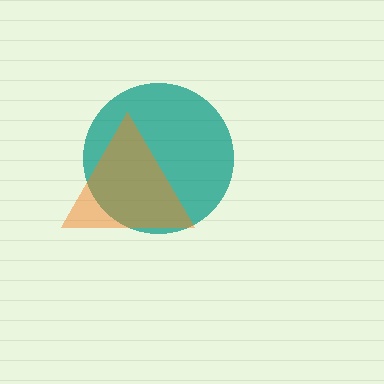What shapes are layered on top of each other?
The layered shapes are: a teal circle, an orange triangle.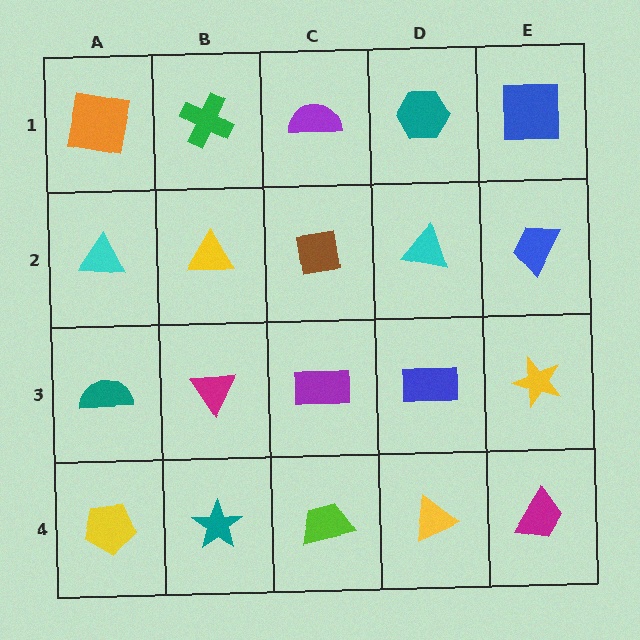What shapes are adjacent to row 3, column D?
A cyan triangle (row 2, column D), a yellow triangle (row 4, column D), a purple rectangle (row 3, column C), a yellow star (row 3, column E).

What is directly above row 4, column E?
A yellow star.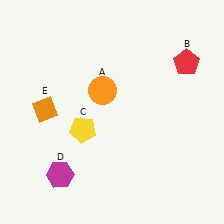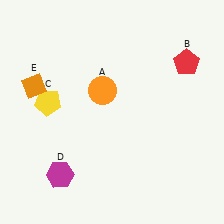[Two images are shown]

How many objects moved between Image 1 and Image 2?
2 objects moved between the two images.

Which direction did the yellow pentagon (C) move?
The yellow pentagon (C) moved left.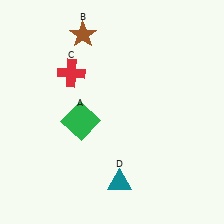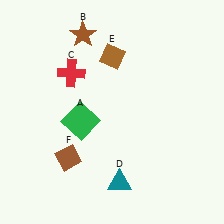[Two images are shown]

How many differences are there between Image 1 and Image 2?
There are 2 differences between the two images.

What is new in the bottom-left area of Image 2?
A brown diamond (F) was added in the bottom-left area of Image 2.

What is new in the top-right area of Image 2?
A brown diamond (E) was added in the top-right area of Image 2.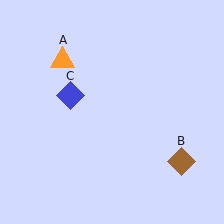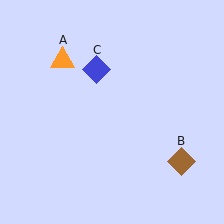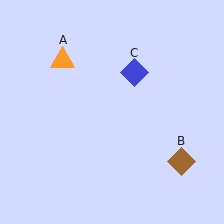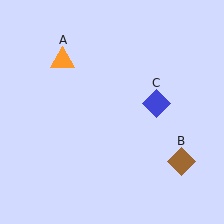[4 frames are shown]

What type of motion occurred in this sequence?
The blue diamond (object C) rotated clockwise around the center of the scene.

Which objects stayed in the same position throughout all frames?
Orange triangle (object A) and brown diamond (object B) remained stationary.